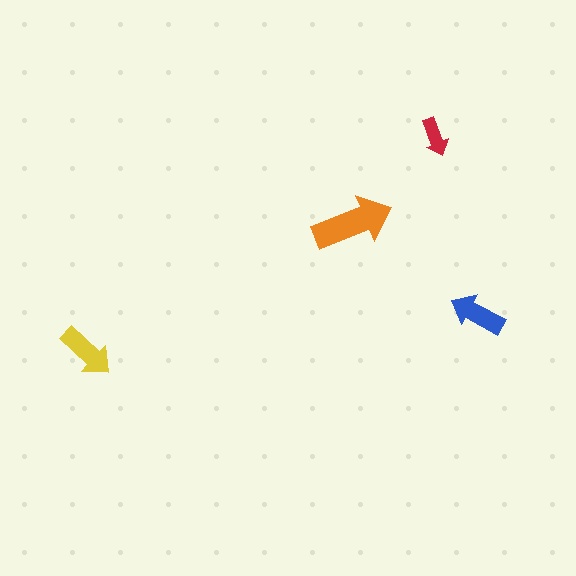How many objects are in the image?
There are 4 objects in the image.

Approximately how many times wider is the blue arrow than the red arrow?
About 1.5 times wider.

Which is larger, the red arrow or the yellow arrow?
The yellow one.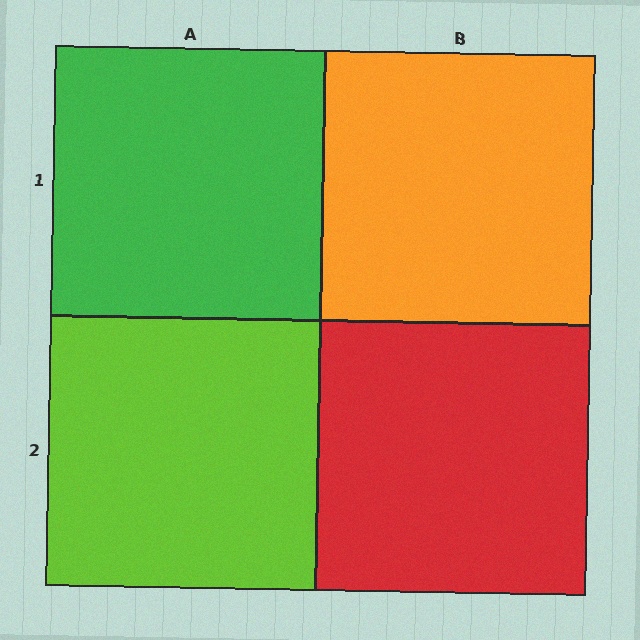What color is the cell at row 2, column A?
Lime.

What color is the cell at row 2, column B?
Red.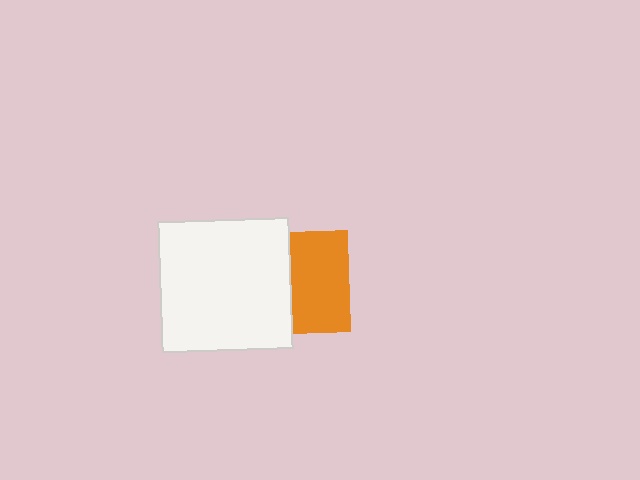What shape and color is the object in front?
The object in front is a white square.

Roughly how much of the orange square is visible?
About half of it is visible (roughly 57%).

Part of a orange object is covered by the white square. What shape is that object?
It is a square.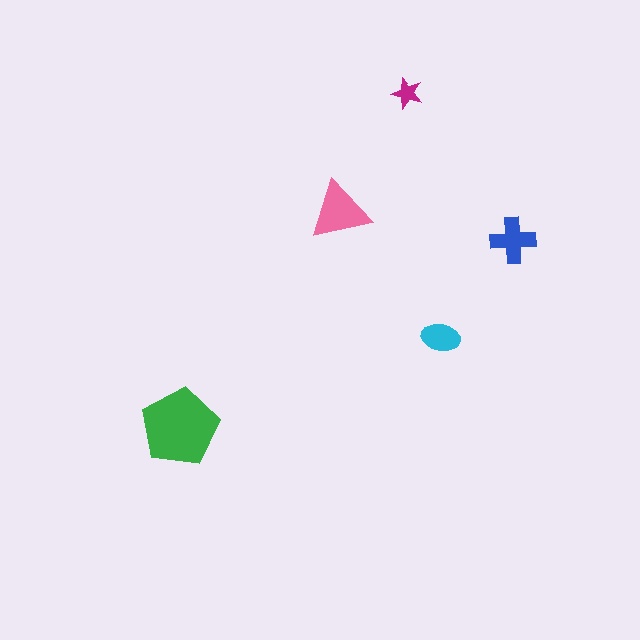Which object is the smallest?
The magenta star.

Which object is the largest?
The green pentagon.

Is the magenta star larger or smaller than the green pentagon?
Smaller.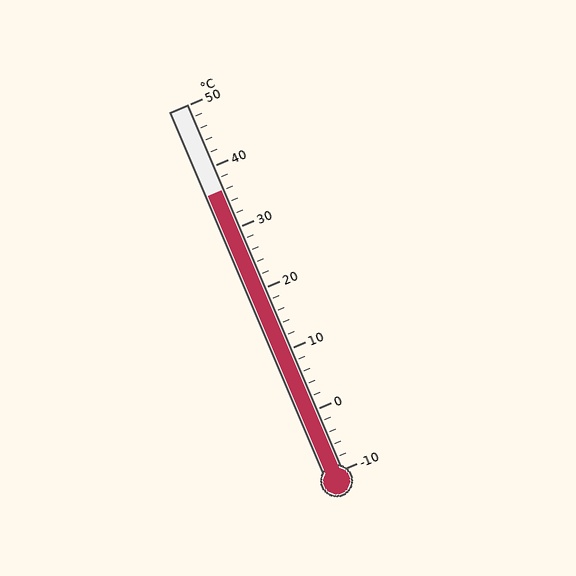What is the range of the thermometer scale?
The thermometer scale ranges from -10°C to 50°C.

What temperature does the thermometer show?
The thermometer shows approximately 36°C.